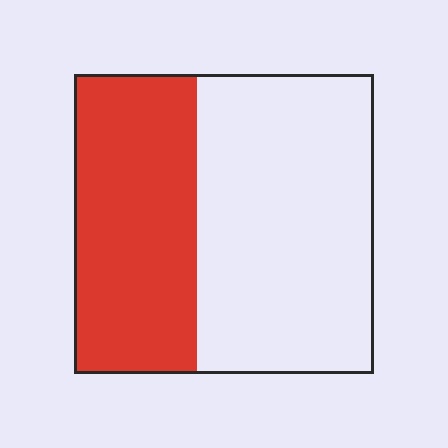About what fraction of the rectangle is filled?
About two fifths (2/5).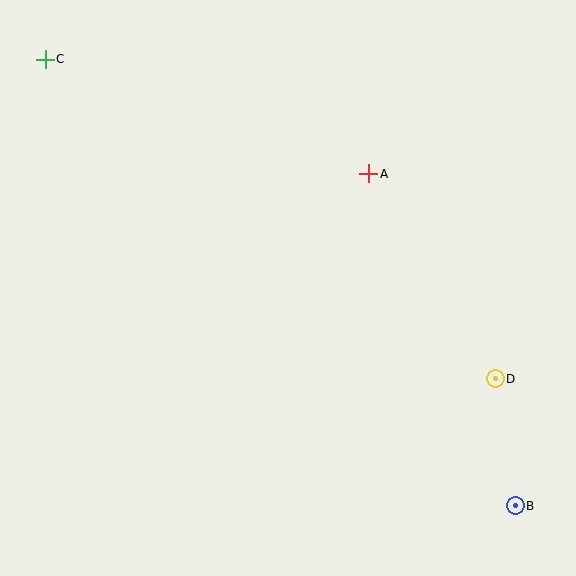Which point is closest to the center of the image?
Point A at (369, 174) is closest to the center.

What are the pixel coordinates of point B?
Point B is at (515, 506).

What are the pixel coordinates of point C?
Point C is at (45, 59).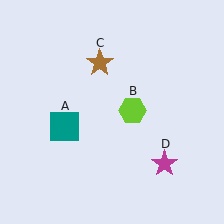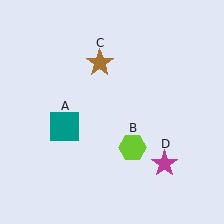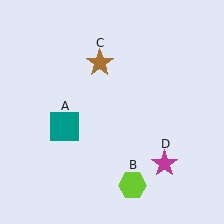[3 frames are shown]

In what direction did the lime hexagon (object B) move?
The lime hexagon (object B) moved down.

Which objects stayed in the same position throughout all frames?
Teal square (object A) and brown star (object C) and magenta star (object D) remained stationary.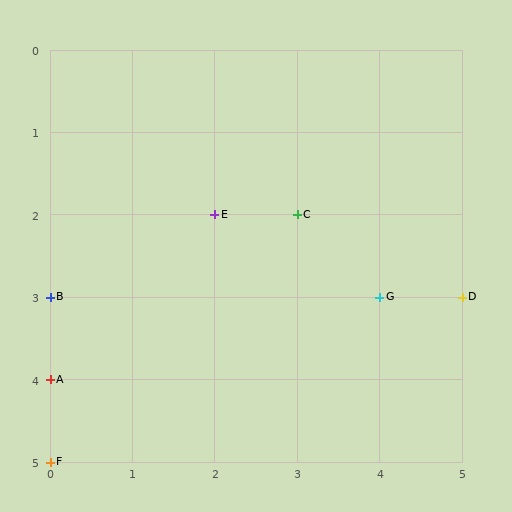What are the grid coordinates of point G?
Point G is at grid coordinates (4, 3).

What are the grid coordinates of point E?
Point E is at grid coordinates (2, 2).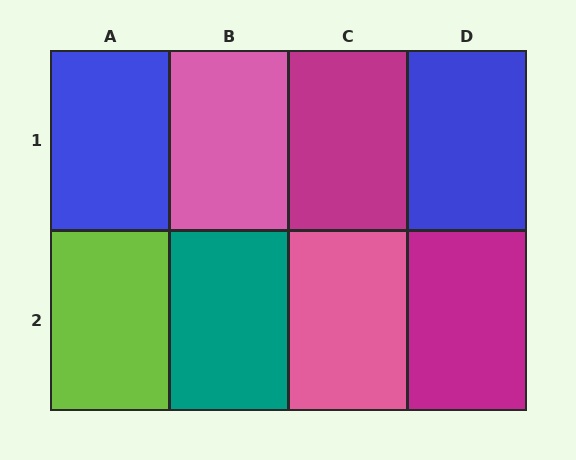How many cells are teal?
1 cell is teal.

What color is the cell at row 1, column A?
Blue.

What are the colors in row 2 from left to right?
Lime, teal, pink, magenta.